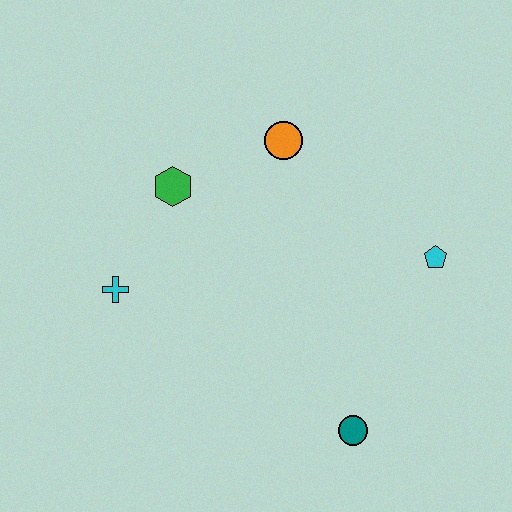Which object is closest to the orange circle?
The green hexagon is closest to the orange circle.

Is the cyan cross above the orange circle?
No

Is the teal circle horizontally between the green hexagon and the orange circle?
No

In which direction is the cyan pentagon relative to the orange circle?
The cyan pentagon is to the right of the orange circle.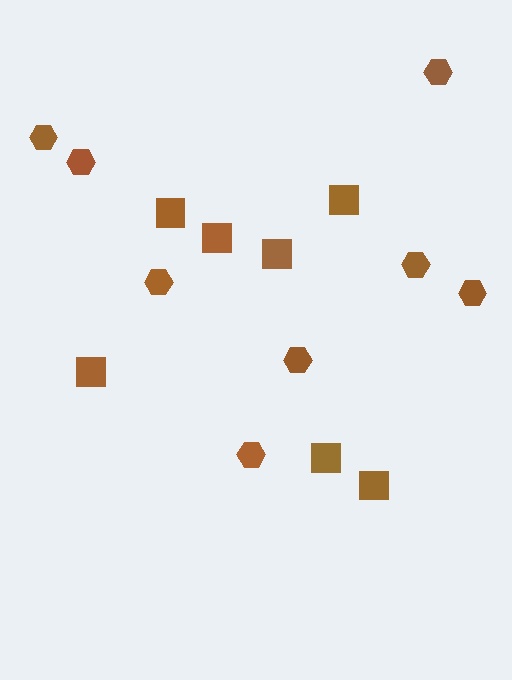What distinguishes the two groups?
There are 2 groups: one group of squares (7) and one group of hexagons (8).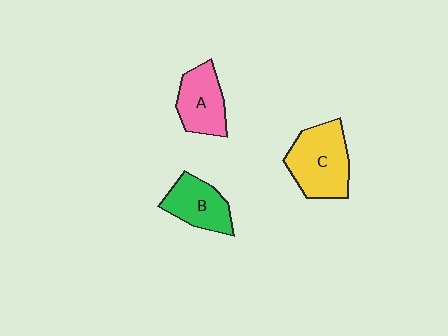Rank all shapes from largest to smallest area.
From largest to smallest: C (yellow), A (pink), B (green).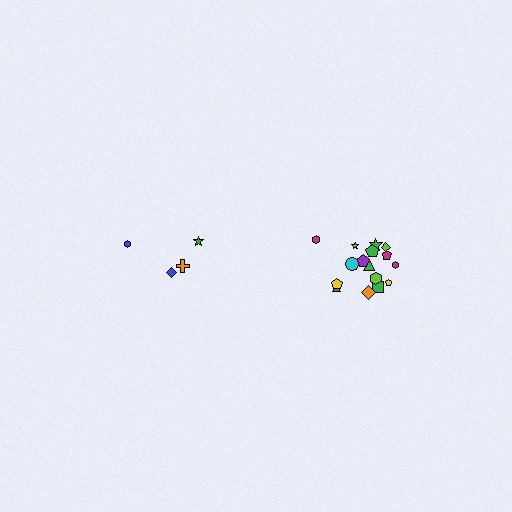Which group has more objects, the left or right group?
The right group.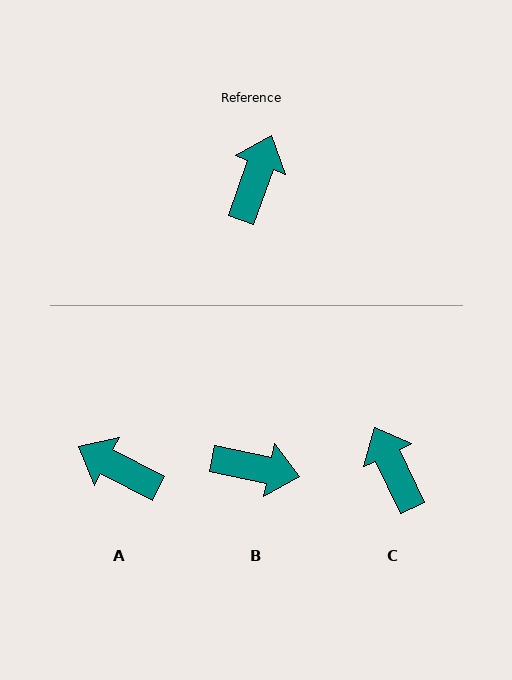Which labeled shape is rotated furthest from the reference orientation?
A, about 83 degrees away.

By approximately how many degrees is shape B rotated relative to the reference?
Approximately 82 degrees clockwise.